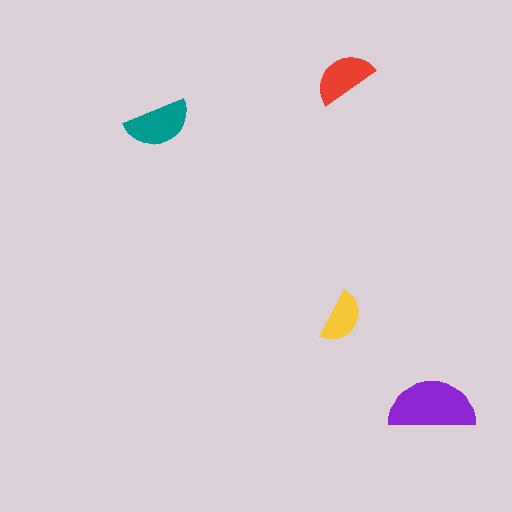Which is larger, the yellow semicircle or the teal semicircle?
The teal one.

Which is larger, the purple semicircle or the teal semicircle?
The purple one.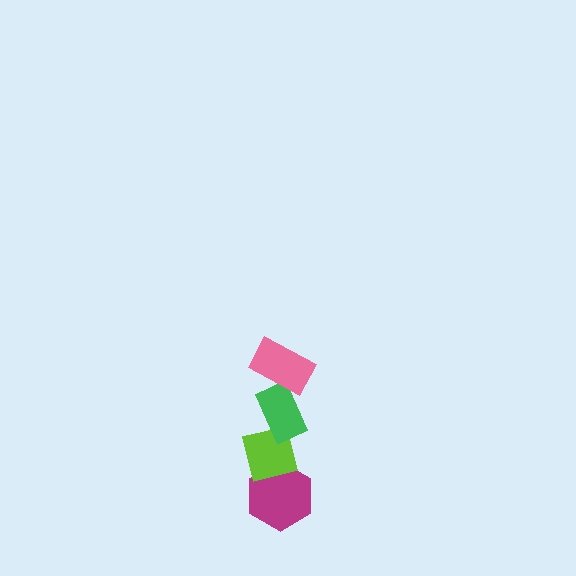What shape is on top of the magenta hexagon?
The lime square is on top of the magenta hexagon.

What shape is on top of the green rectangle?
The pink rectangle is on top of the green rectangle.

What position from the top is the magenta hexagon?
The magenta hexagon is 4th from the top.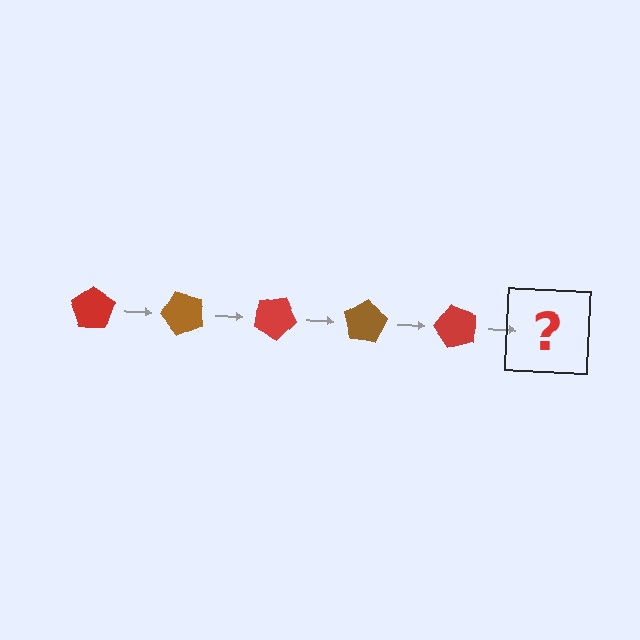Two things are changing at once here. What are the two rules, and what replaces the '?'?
The two rules are that it rotates 50 degrees each step and the color cycles through red and brown. The '?' should be a brown pentagon, rotated 250 degrees from the start.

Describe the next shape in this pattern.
It should be a brown pentagon, rotated 250 degrees from the start.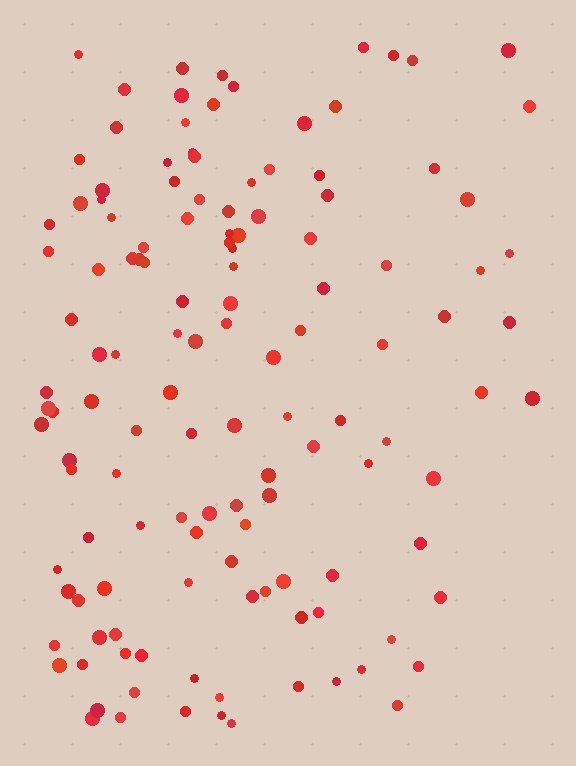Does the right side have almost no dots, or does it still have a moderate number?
Still a moderate number, just noticeably fewer than the left.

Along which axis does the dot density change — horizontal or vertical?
Horizontal.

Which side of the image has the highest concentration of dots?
The left.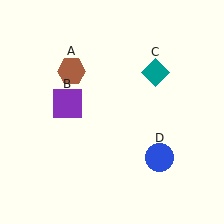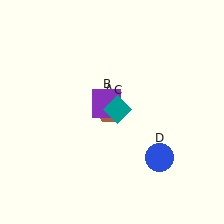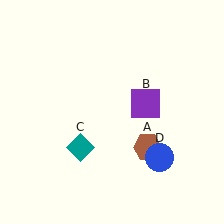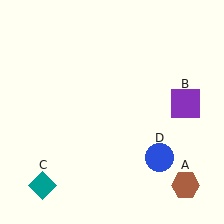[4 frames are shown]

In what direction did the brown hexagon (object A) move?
The brown hexagon (object A) moved down and to the right.